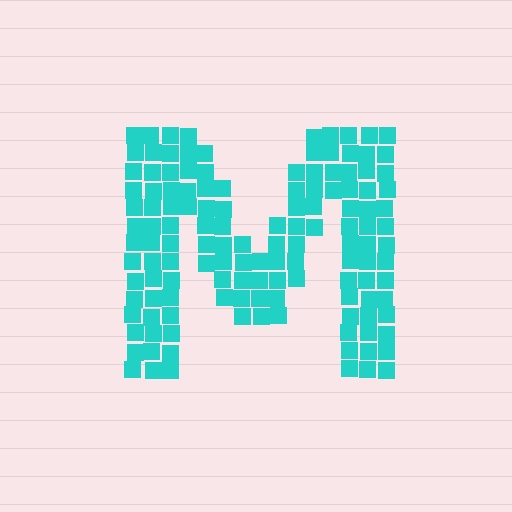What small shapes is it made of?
It is made of small squares.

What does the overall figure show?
The overall figure shows the letter M.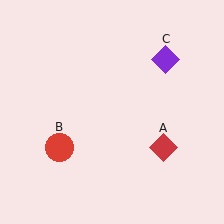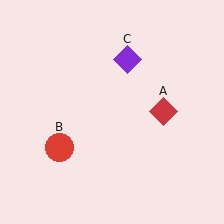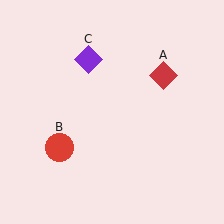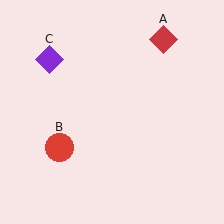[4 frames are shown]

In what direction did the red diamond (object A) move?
The red diamond (object A) moved up.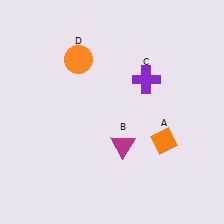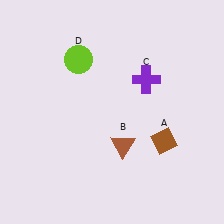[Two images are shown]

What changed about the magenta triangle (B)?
In Image 1, B is magenta. In Image 2, it changed to brown.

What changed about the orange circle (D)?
In Image 1, D is orange. In Image 2, it changed to lime.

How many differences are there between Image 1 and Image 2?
There are 3 differences between the two images.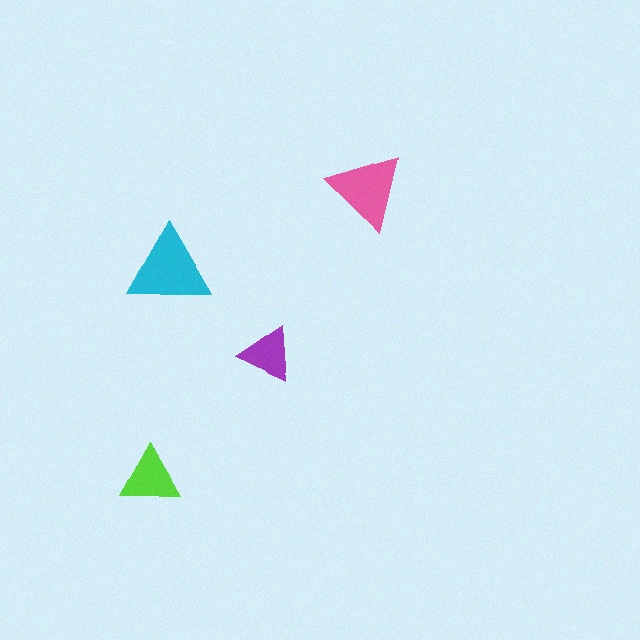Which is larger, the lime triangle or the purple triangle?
The lime one.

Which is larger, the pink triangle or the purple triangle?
The pink one.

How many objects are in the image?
There are 4 objects in the image.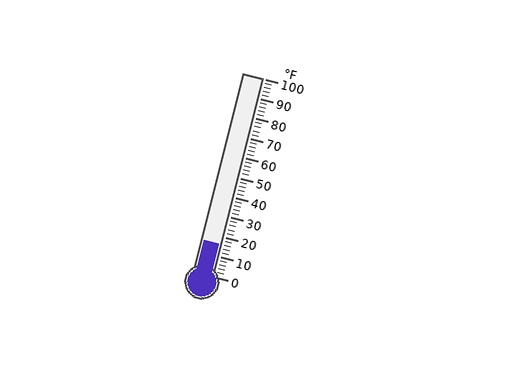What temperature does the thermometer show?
The thermometer shows approximately 16°F.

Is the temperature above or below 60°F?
The temperature is below 60°F.